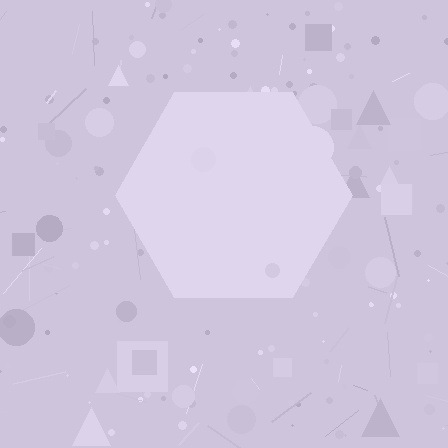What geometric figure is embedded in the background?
A hexagon is embedded in the background.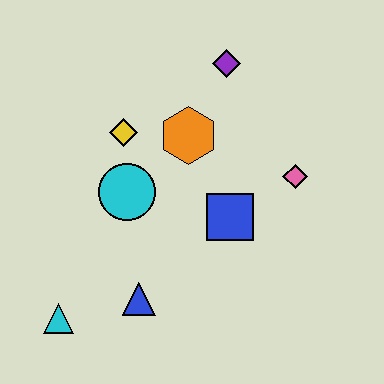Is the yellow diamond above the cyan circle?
Yes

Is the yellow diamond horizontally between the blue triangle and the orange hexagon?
No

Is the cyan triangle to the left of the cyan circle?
Yes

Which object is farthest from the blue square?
The cyan triangle is farthest from the blue square.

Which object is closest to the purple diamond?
The orange hexagon is closest to the purple diamond.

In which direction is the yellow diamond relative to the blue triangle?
The yellow diamond is above the blue triangle.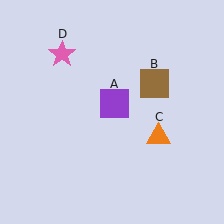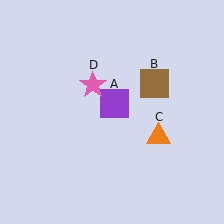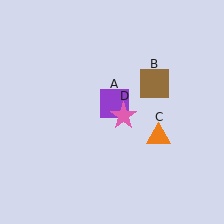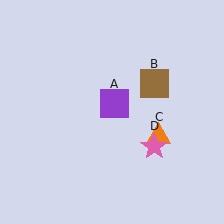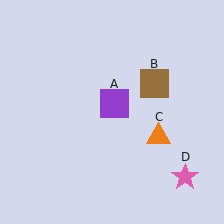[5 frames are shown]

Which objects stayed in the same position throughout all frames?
Purple square (object A) and brown square (object B) and orange triangle (object C) remained stationary.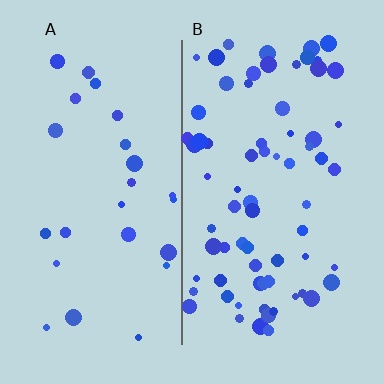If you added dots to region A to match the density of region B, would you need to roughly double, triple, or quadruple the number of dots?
Approximately triple.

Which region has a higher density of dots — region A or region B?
B (the right).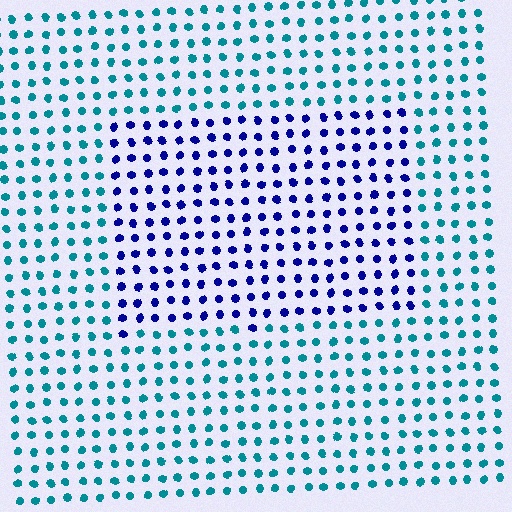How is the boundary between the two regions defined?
The boundary is defined purely by a slight shift in hue (about 55 degrees). Spacing, size, and orientation are identical on both sides.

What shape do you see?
I see a rectangle.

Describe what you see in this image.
The image is filled with small teal elements in a uniform arrangement. A rectangle-shaped region is visible where the elements are tinted to a slightly different hue, forming a subtle color boundary.